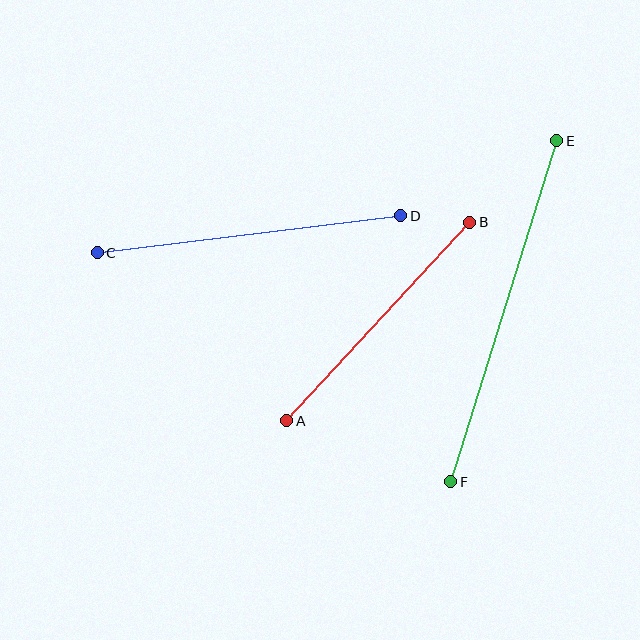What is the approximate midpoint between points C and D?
The midpoint is at approximately (249, 234) pixels.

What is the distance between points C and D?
The distance is approximately 306 pixels.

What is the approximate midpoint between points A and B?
The midpoint is at approximately (378, 322) pixels.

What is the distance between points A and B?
The distance is approximately 270 pixels.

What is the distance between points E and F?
The distance is approximately 357 pixels.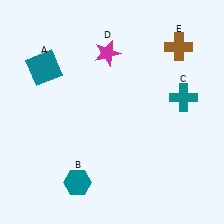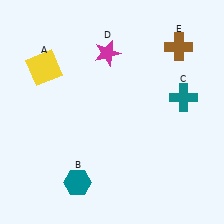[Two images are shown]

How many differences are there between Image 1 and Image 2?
There is 1 difference between the two images.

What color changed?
The square (A) changed from teal in Image 1 to yellow in Image 2.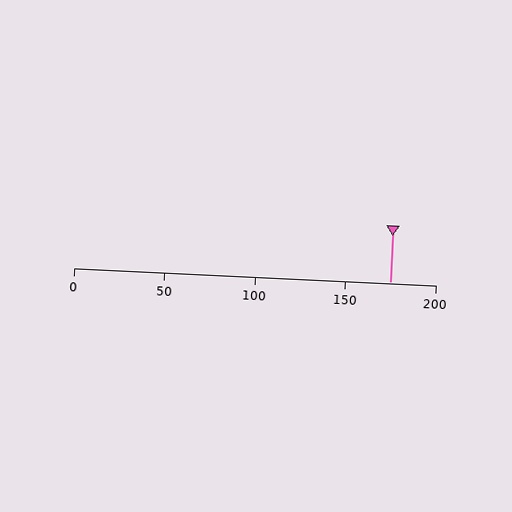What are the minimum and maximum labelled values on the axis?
The axis runs from 0 to 200.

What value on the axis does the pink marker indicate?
The marker indicates approximately 175.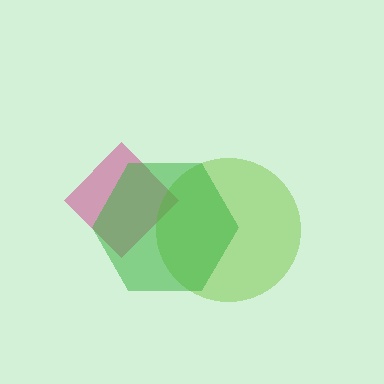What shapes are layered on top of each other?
The layered shapes are: a magenta diamond, a lime circle, a green hexagon.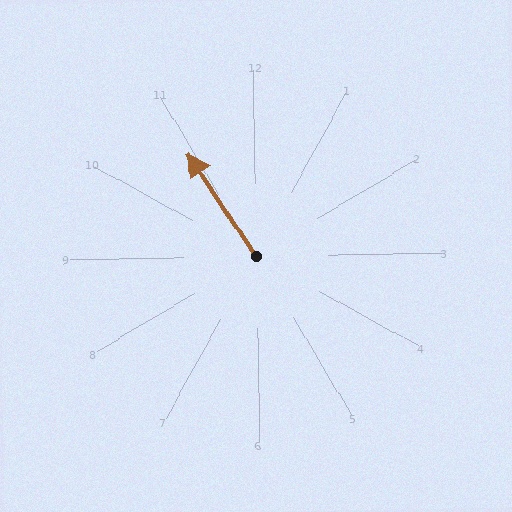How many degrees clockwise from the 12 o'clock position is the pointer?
Approximately 327 degrees.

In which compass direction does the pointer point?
Northwest.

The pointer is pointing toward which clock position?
Roughly 11 o'clock.